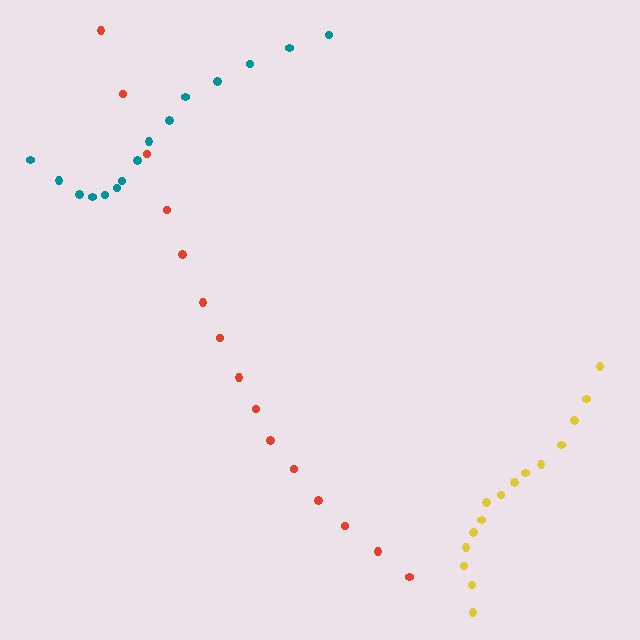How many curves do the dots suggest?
There are 3 distinct paths.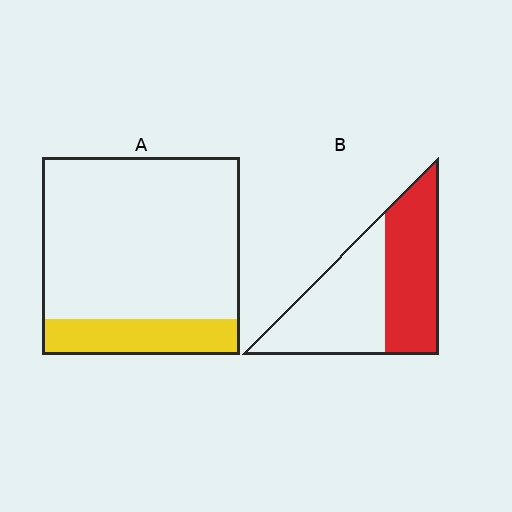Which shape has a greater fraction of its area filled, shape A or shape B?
Shape B.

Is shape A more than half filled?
No.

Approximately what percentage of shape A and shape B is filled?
A is approximately 20% and B is approximately 45%.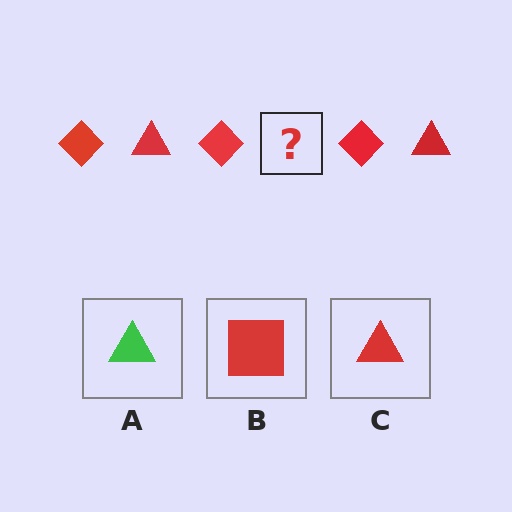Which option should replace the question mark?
Option C.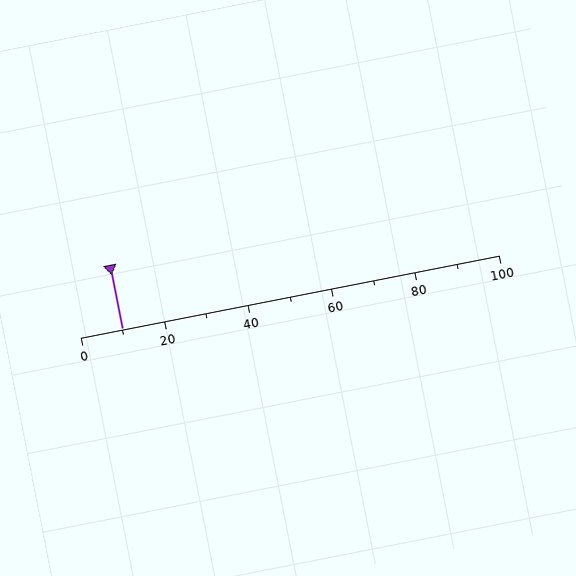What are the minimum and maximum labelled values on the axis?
The axis runs from 0 to 100.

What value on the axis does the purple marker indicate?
The marker indicates approximately 10.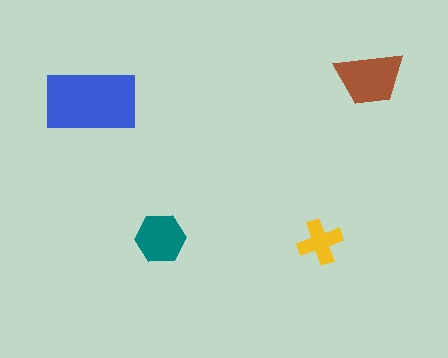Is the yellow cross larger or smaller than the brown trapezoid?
Smaller.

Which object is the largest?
The blue rectangle.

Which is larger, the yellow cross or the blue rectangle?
The blue rectangle.